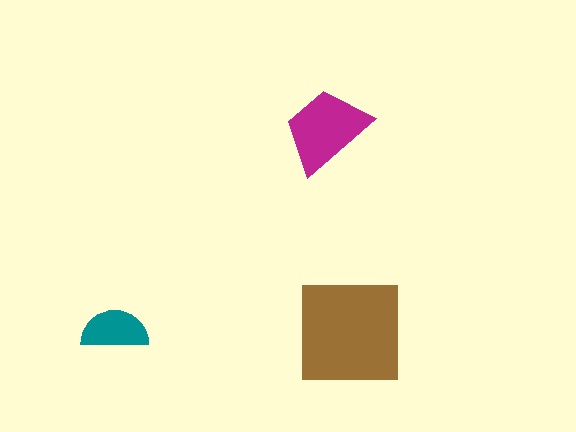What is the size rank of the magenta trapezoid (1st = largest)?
2nd.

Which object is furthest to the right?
The brown square is rightmost.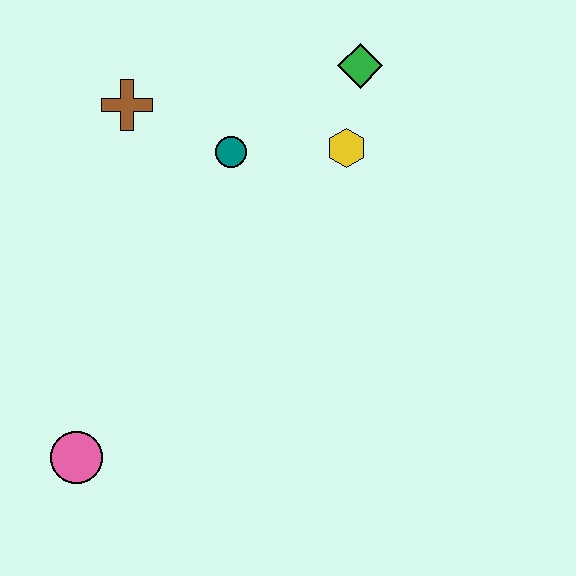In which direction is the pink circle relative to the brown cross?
The pink circle is below the brown cross.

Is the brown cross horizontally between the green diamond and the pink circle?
Yes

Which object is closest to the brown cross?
The teal circle is closest to the brown cross.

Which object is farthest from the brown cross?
The pink circle is farthest from the brown cross.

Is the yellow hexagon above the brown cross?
No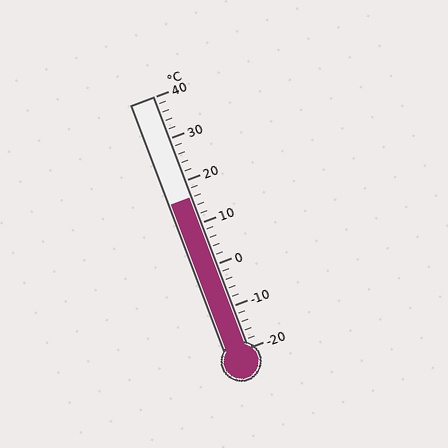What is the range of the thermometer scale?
The thermometer scale ranges from -20°C to 40°C.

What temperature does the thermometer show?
The thermometer shows approximately 16°C.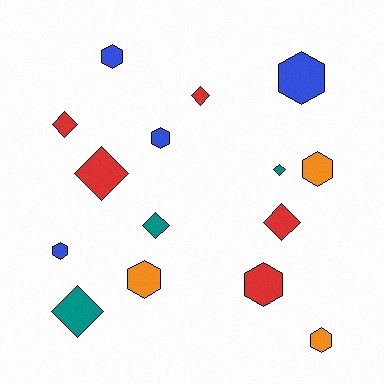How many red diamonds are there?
There are 4 red diamonds.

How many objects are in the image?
There are 15 objects.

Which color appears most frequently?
Red, with 5 objects.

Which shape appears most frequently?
Hexagon, with 8 objects.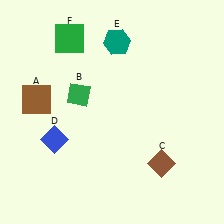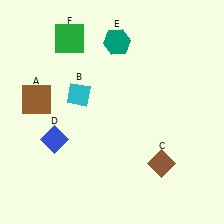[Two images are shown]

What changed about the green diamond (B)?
In Image 1, B is green. In Image 2, it changed to cyan.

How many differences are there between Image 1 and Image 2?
There is 1 difference between the two images.